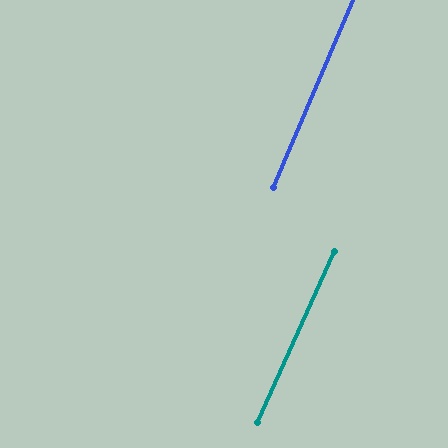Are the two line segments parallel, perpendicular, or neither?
Parallel — their directions differ by only 1.6°.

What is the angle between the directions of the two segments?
Approximately 2 degrees.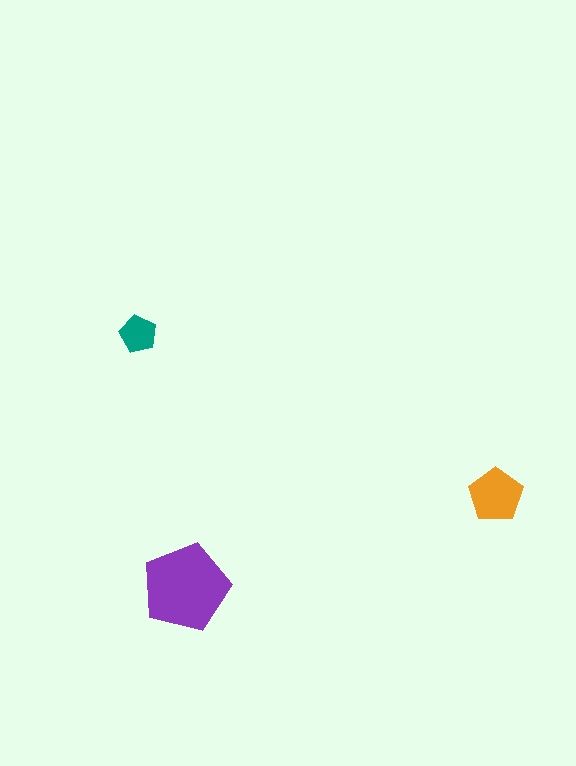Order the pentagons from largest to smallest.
the purple one, the orange one, the teal one.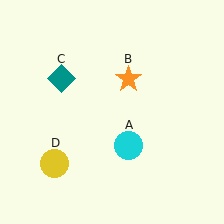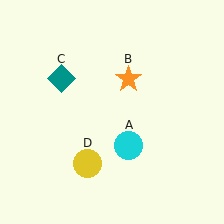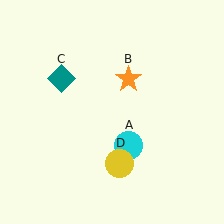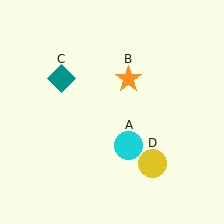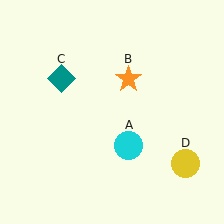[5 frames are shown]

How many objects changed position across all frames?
1 object changed position: yellow circle (object D).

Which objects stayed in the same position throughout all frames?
Cyan circle (object A) and orange star (object B) and teal diamond (object C) remained stationary.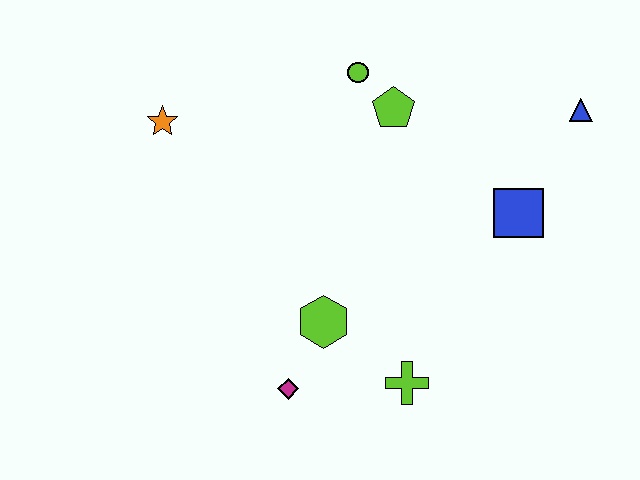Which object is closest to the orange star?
The lime circle is closest to the orange star.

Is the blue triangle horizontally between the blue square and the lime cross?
No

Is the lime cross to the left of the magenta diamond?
No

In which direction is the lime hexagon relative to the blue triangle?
The lime hexagon is to the left of the blue triangle.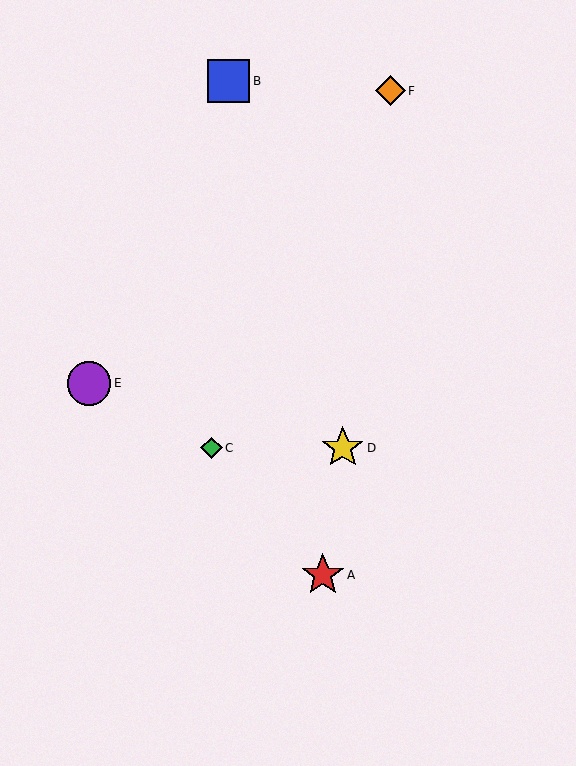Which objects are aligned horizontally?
Objects C, D are aligned horizontally.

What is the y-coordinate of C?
Object C is at y≈448.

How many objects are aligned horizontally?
2 objects (C, D) are aligned horizontally.